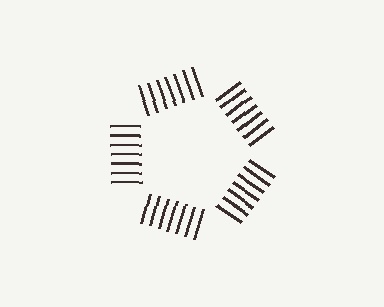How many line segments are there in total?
35 — 7 along each of the 5 edges.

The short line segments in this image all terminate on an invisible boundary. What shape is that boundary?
An illusory pentagon — the line segments terminate on its edges but no continuous stroke is drawn.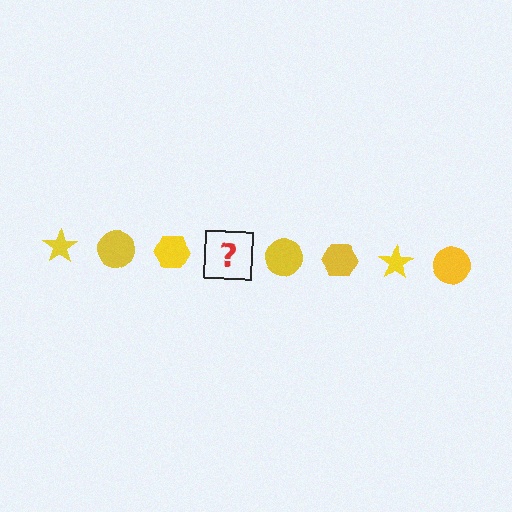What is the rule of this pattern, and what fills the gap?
The rule is that the pattern cycles through star, circle, hexagon shapes in yellow. The gap should be filled with a yellow star.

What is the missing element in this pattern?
The missing element is a yellow star.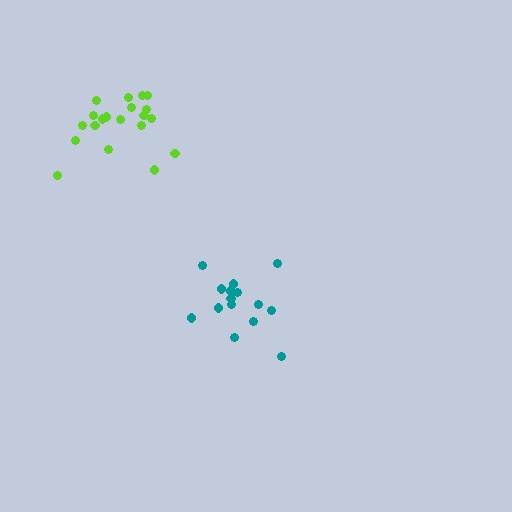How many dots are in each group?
Group 1: 20 dots, Group 2: 15 dots (35 total).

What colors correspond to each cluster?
The clusters are colored: lime, teal.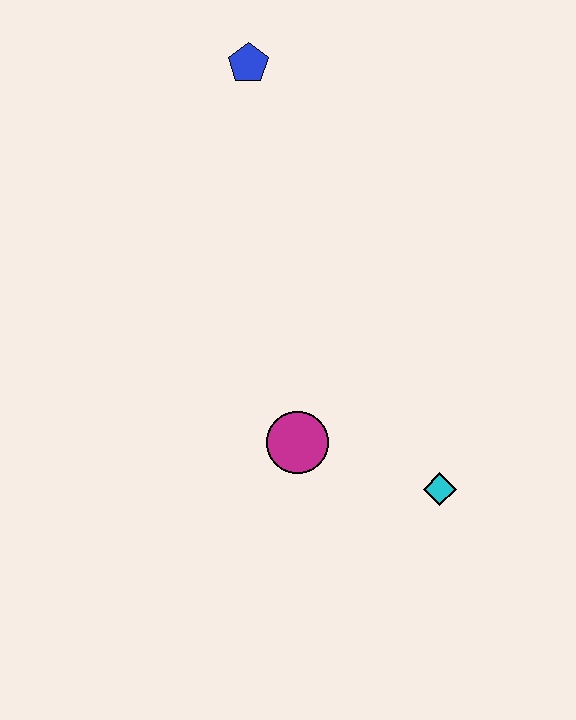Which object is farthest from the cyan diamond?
The blue pentagon is farthest from the cyan diamond.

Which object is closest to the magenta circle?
The cyan diamond is closest to the magenta circle.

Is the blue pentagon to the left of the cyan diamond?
Yes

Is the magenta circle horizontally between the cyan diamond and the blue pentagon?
Yes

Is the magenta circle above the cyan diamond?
Yes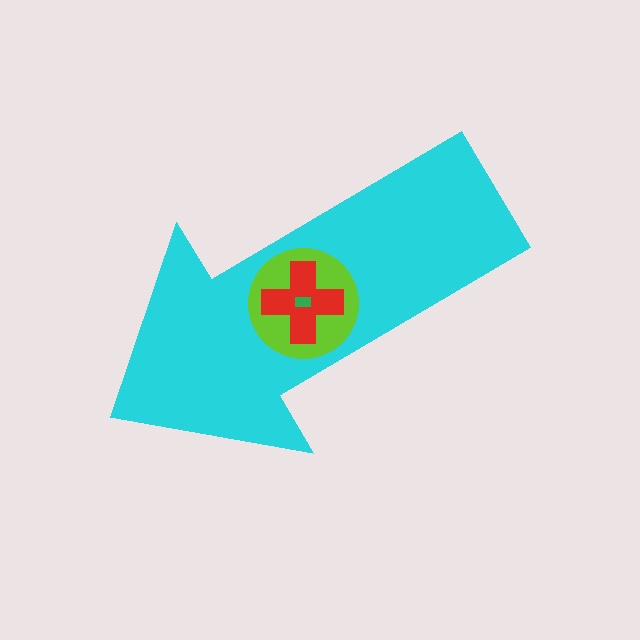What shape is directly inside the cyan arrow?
The lime circle.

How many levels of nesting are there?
4.